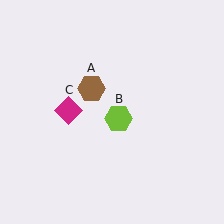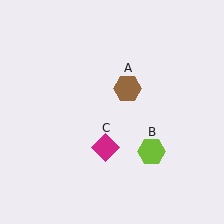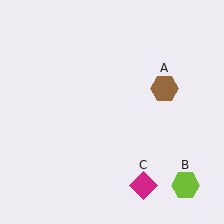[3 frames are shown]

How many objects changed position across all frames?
3 objects changed position: brown hexagon (object A), lime hexagon (object B), magenta diamond (object C).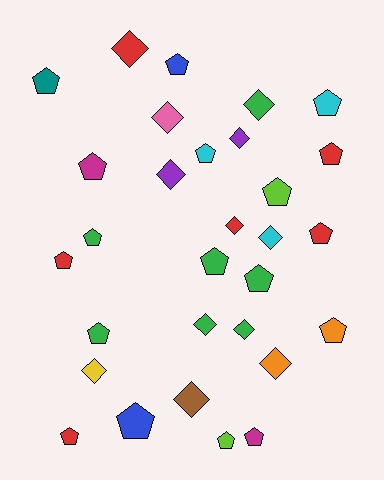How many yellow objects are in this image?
There is 1 yellow object.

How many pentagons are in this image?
There are 18 pentagons.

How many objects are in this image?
There are 30 objects.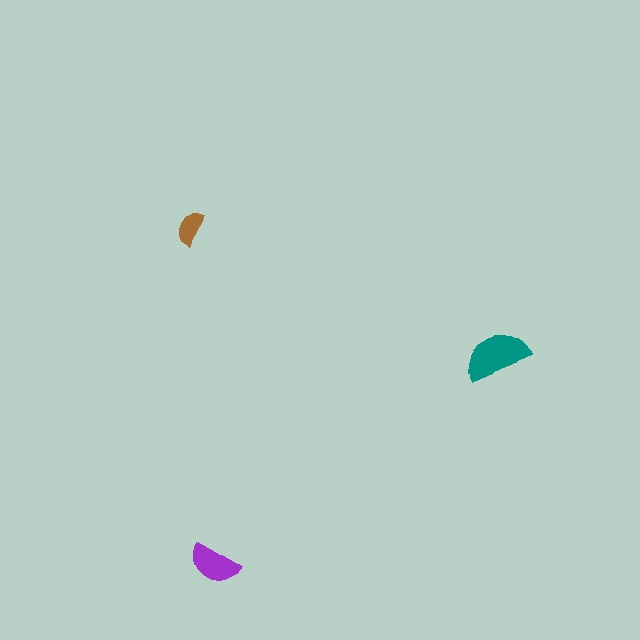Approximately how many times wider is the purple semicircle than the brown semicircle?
About 1.5 times wider.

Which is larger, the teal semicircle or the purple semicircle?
The teal one.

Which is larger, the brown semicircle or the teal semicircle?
The teal one.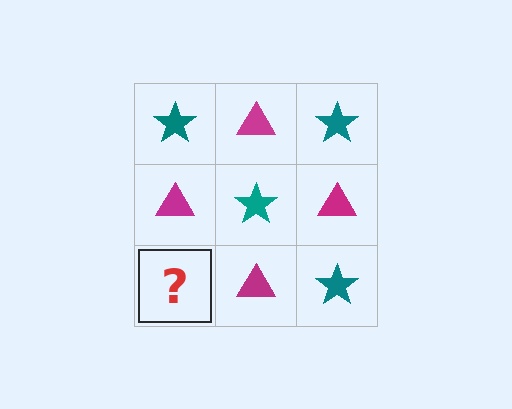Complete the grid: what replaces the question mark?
The question mark should be replaced with a teal star.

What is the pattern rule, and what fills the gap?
The rule is that it alternates teal star and magenta triangle in a checkerboard pattern. The gap should be filled with a teal star.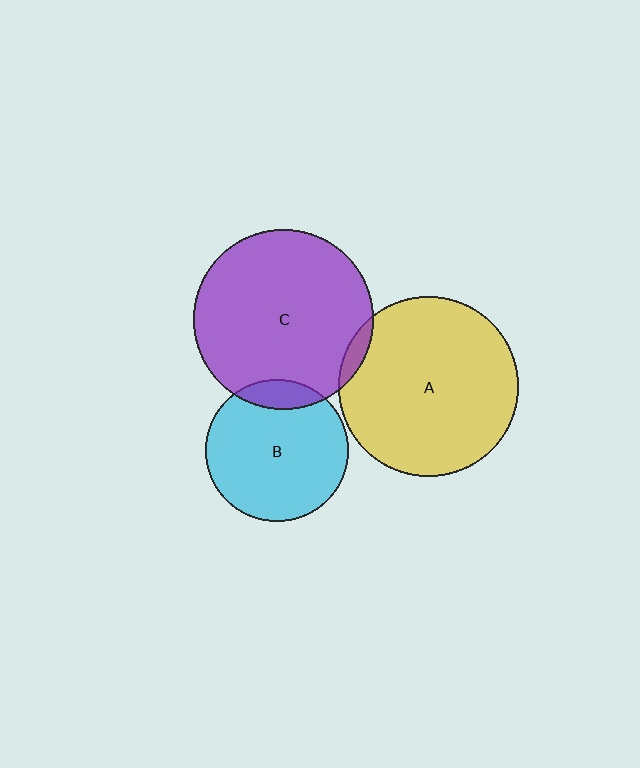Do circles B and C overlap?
Yes.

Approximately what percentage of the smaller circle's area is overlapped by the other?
Approximately 10%.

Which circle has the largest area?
Circle A (yellow).